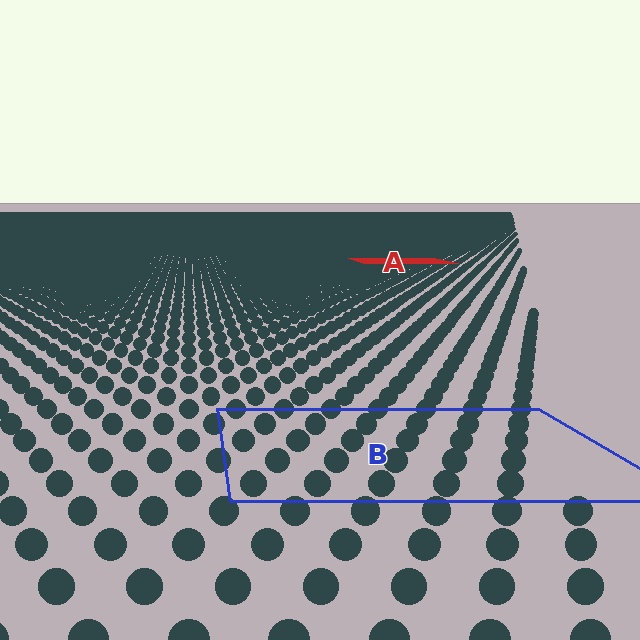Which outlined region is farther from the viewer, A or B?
Region A is farther from the viewer — the texture elements inside it appear smaller and more densely packed.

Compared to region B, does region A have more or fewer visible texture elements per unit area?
Region A has more texture elements per unit area — they are packed more densely because it is farther away.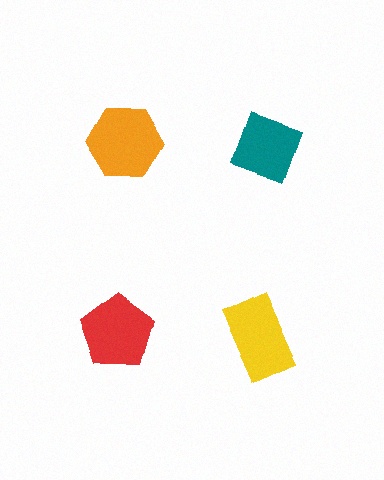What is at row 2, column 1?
A red pentagon.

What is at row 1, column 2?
A teal diamond.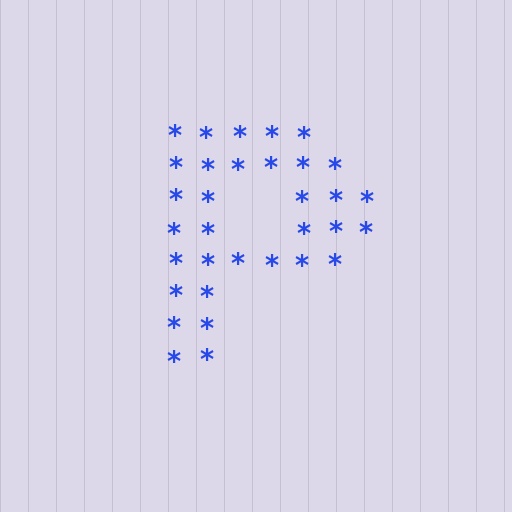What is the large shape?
The large shape is the letter P.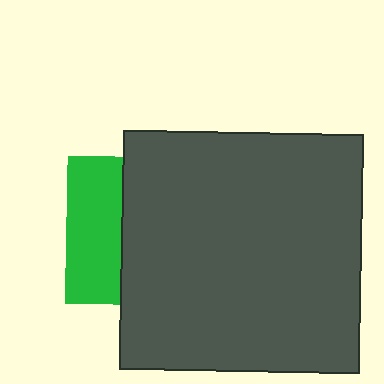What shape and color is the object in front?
The object in front is a dark gray square.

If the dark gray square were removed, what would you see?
You would see the complete green square.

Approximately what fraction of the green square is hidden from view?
Roughly 63% of the green square is hidden behind the dark gray square.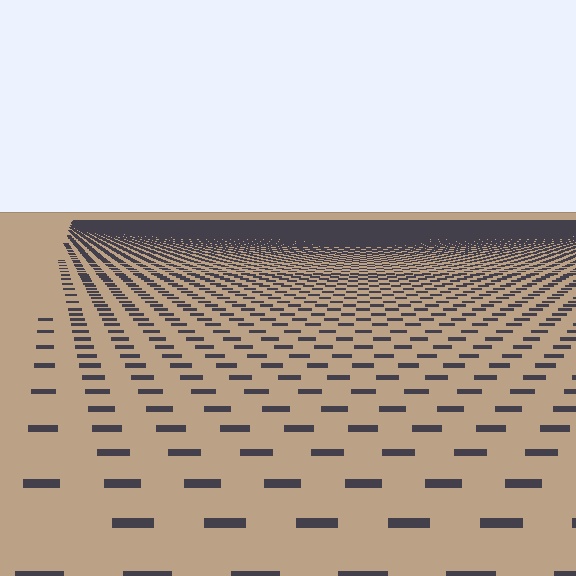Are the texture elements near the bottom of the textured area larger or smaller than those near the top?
Larger. Near the bottom, elements are closer to the viewer and appear at a bigger on-screen size.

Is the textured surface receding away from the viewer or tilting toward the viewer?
The surface is receding away from the viewer. Texture elements get smaller and denser toward the top.